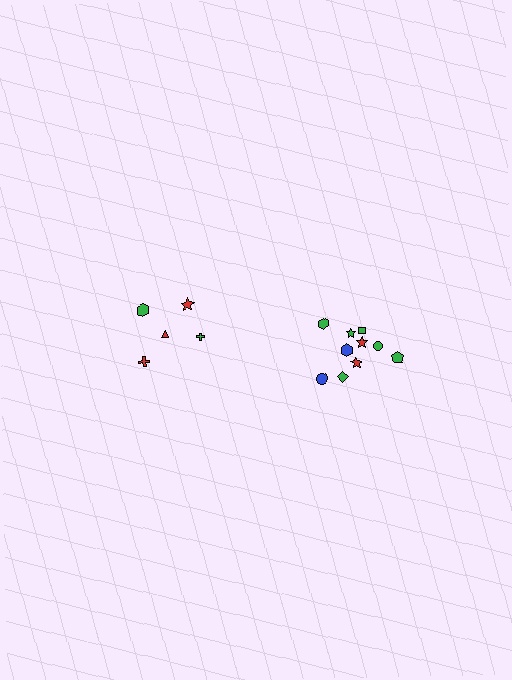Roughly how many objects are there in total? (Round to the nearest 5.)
Roughly 15 objects in total.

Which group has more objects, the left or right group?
The right group.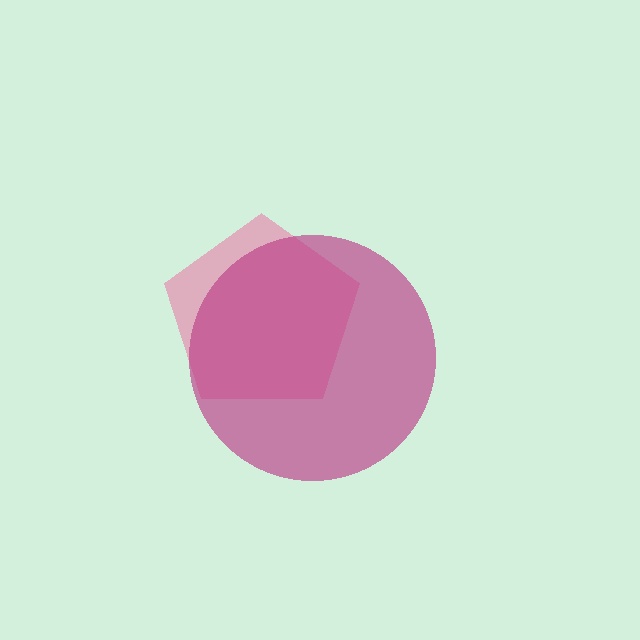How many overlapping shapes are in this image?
There are 2 overlapping shapes in the image.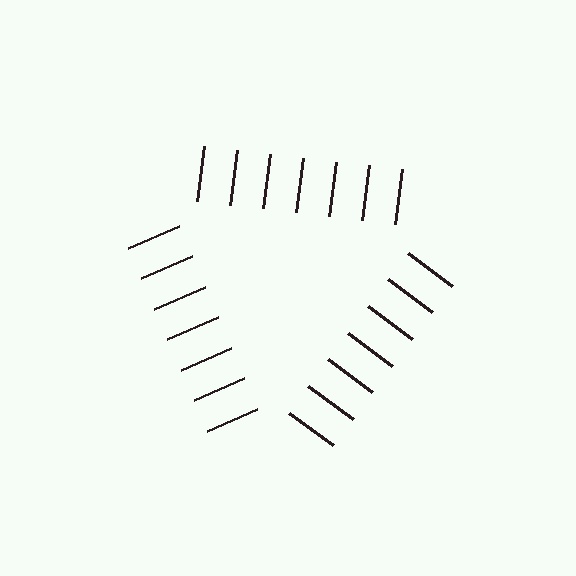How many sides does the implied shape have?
3 sides — the line-ends trace a triangle.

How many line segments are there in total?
21 — 7 along each of the 3 edges.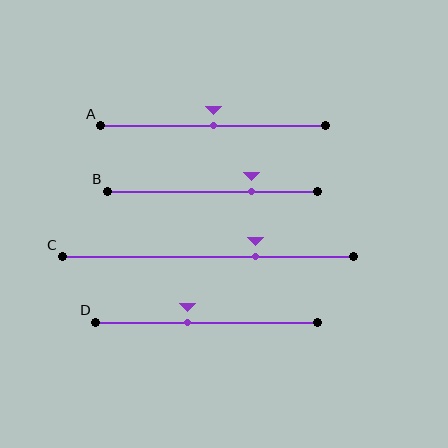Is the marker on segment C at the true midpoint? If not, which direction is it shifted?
No, the marker on segment C is shifted to the right by about 16% of the segment length.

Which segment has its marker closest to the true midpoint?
Segment A has its marker closest to the true midpoint.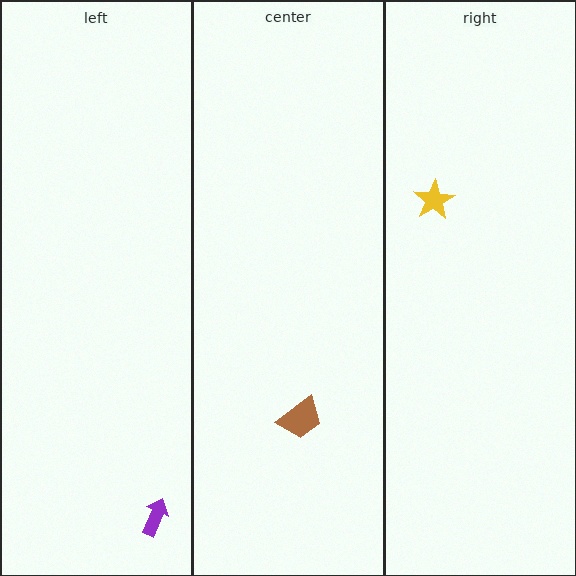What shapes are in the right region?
The yellow star.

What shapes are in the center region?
The brown trapezoid.